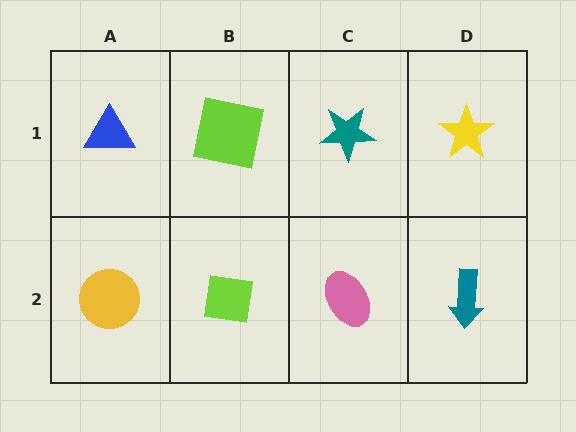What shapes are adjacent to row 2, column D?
A yellow star (row 1, column D), a pink ellipse (row 2, column C).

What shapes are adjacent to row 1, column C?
A pink ellipse (row 2, column C), a lime square (row 1, column B), a yellow star (row 1, column D).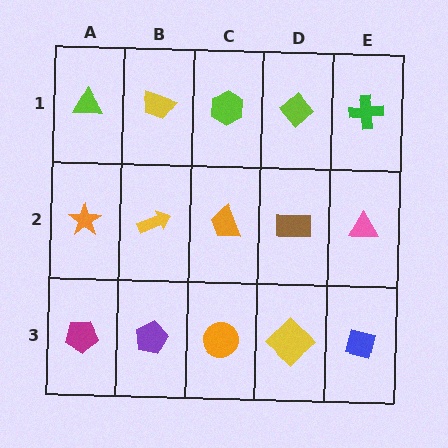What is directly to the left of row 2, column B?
An orange star.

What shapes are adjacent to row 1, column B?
A yellow arrow (row 2, column B), a lime triangle (row 1, column A), a lime hexagon (row 1, column C).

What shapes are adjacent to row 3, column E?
A pink triangle (row 2, column E), a yellow diamond (row 3, column D).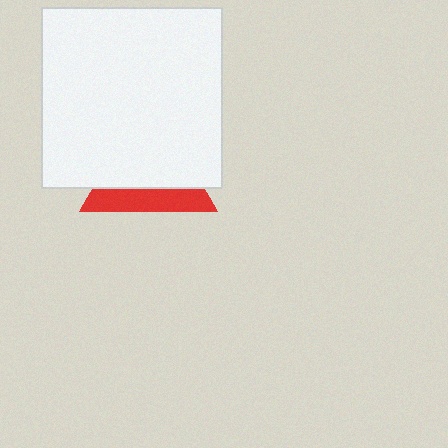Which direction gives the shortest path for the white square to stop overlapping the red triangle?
Moving up gives the shortest separation.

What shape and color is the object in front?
The object in front is a white square.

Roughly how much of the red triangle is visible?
A small part of it is visible (roughly 33%).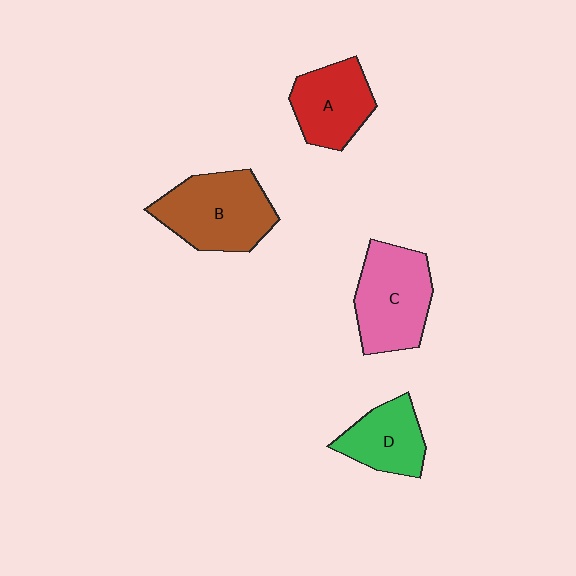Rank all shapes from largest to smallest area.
From largest to smallest: B (brown), C (pink), A (red), D (green).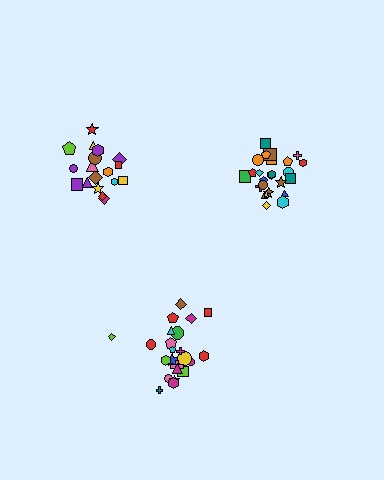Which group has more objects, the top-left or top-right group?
The top-right group.